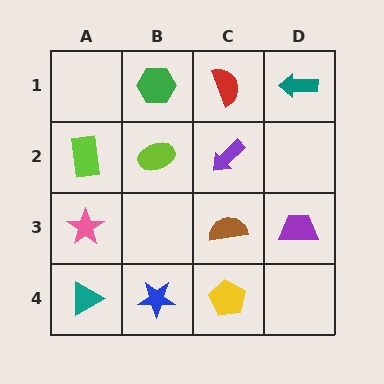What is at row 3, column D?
A purple trapezoid.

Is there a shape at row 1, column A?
No, that cell is empty.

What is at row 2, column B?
A lime ellipse.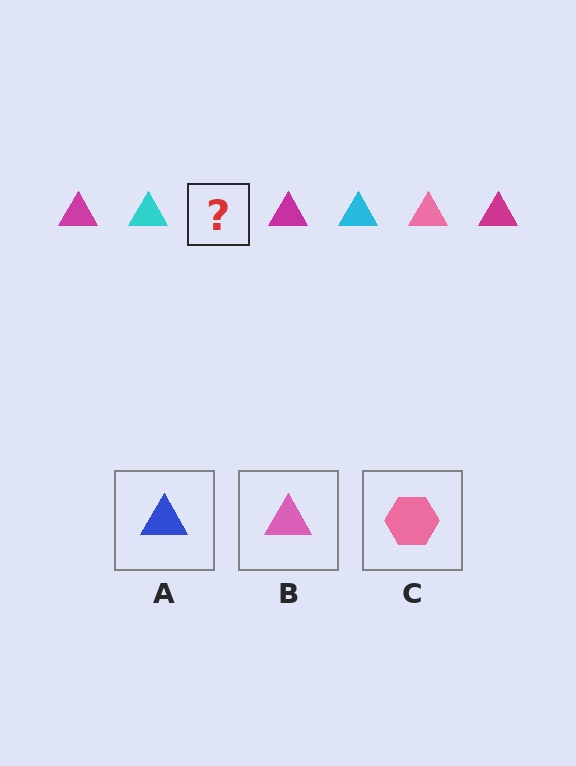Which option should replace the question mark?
Option B.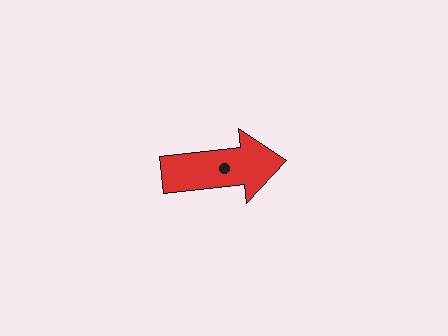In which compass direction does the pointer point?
East.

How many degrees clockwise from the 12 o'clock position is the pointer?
Approximately 83 degrees.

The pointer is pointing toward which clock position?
Roughly 3 o'clock.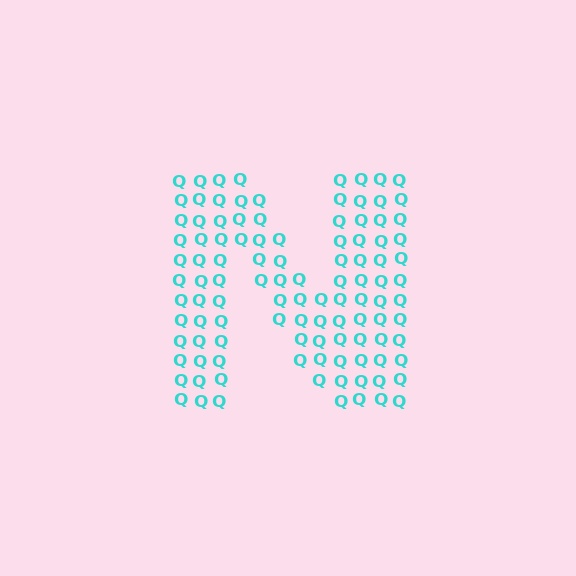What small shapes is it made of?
It is made of small letter Q's.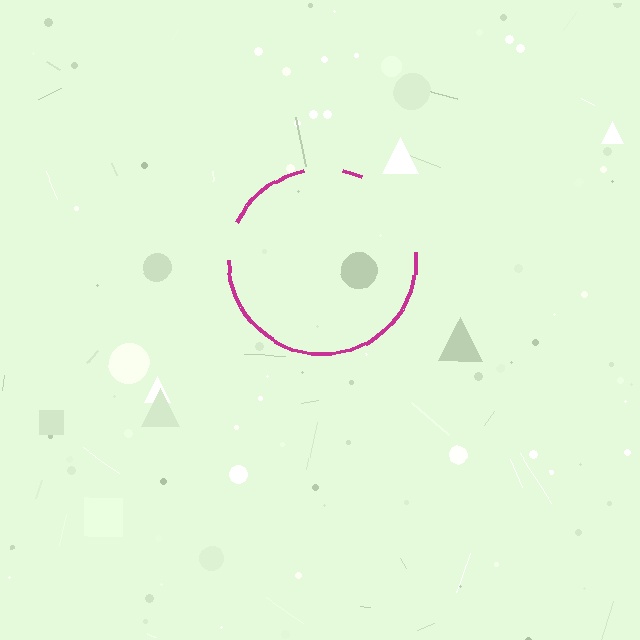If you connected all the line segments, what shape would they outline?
They would outline a circle.